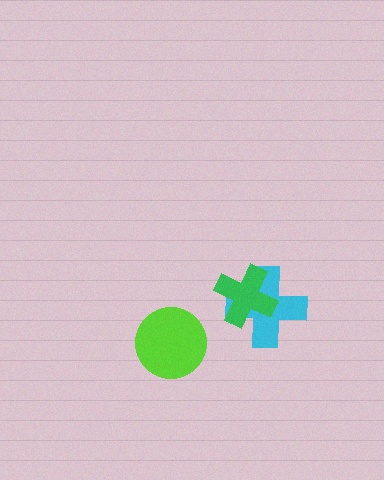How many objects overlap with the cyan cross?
1 object overlaps with the cyan cross.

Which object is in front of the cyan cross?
The green cross is in front of the cyan cross.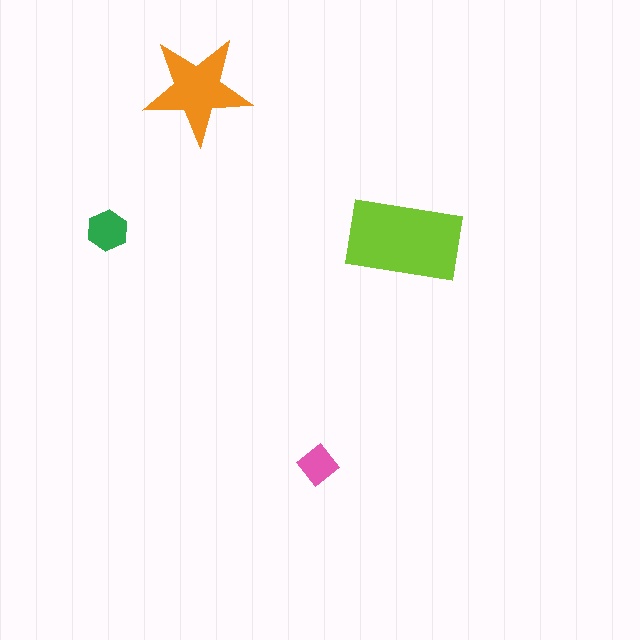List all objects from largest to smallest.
The lime rectangle, the orange star, the green hexagon, the pink diamond.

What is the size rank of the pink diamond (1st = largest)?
4th.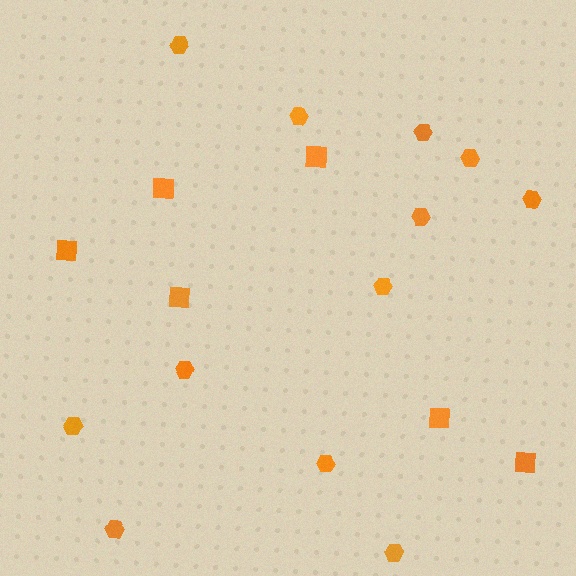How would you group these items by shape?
There are 2 groups: one group of hexagons (12) and one group of squares (6).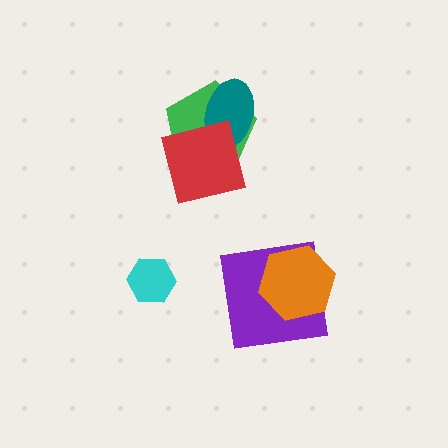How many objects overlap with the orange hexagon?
1 object overlaps with the orange hexagon.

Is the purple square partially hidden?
Yes, it is partially covered by another shape.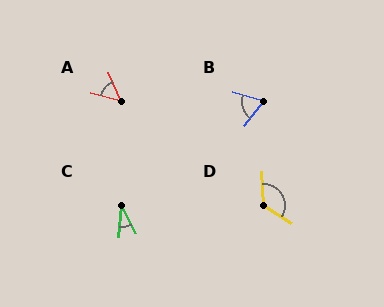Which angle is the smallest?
C, at approximately 32 degrees.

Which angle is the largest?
D, at approximately 125 degrees.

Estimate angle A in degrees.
Approximately 53 degrees.